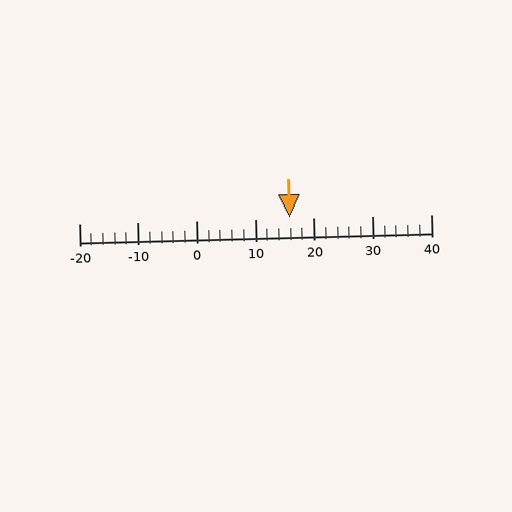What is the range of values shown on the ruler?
The ruler shows values from -20 to 40.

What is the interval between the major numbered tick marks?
The major tick marks are spaced 10 units apart.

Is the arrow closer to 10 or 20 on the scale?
The arrow is closer to 20.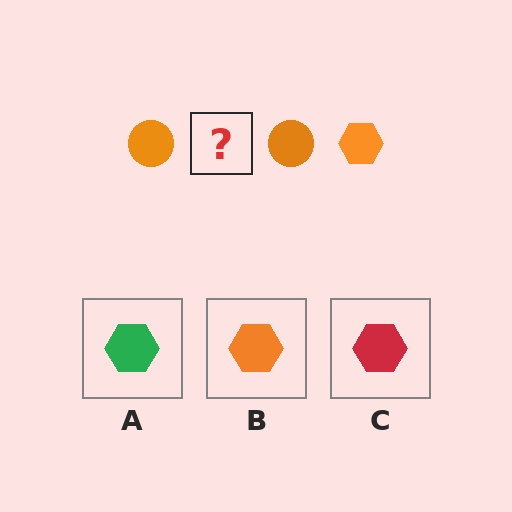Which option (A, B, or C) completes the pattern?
B.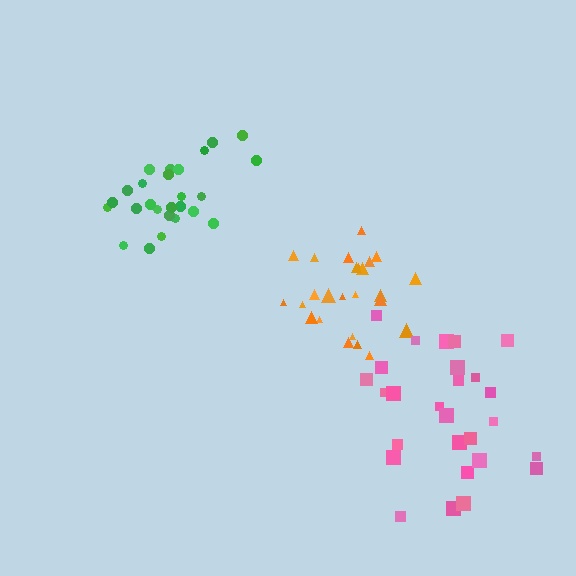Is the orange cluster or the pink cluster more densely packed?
Orange.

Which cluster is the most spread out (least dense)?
Pink.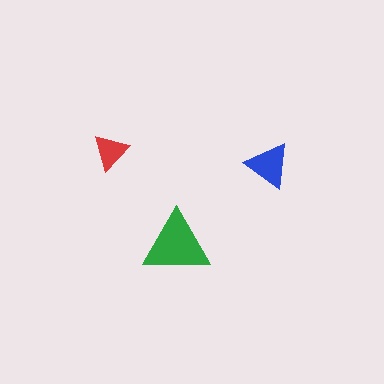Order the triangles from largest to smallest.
the green one, the blue one, the red one.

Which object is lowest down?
The green triangle is bottommost.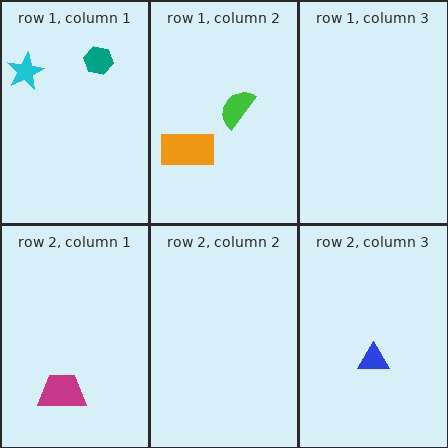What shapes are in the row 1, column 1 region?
The teal hexagon, the cyan star.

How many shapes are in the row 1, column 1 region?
2.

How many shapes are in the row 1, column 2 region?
2.